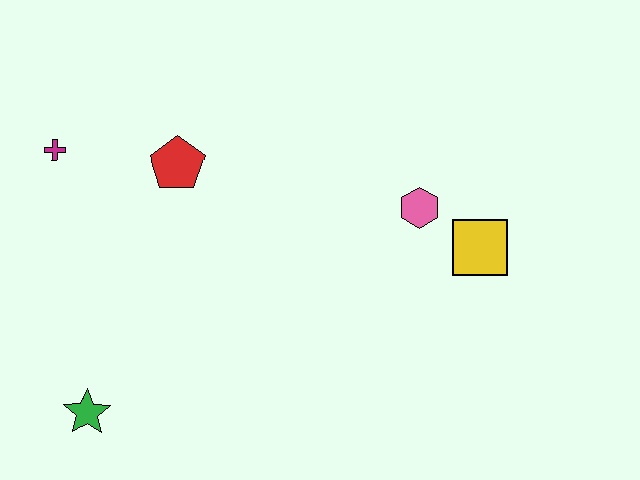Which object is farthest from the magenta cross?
The yellow square is farthest from the magenta cross.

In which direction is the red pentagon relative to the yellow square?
The red pentagon is to the left of the yellow square.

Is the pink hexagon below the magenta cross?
Yes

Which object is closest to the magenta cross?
The red pentagon is closest to the magenta cross.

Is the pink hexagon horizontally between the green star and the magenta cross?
No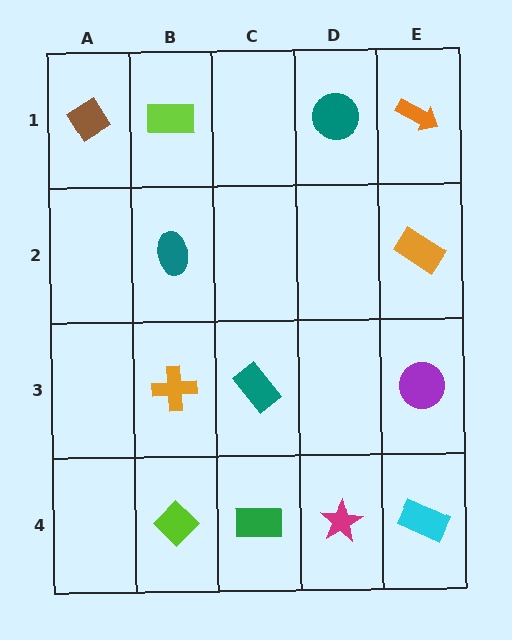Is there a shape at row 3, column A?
No, that cell is empty.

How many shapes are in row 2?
2 shapes.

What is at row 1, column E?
An orange arrow.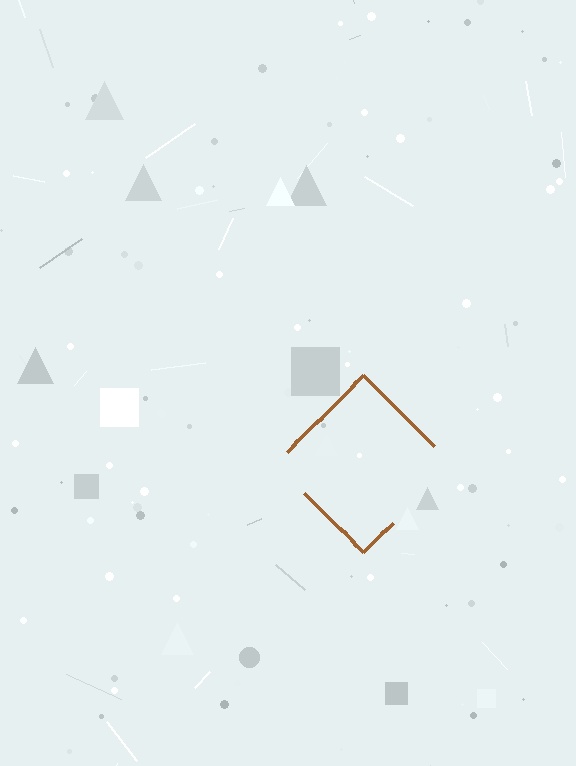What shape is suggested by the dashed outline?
The dashed outline suggests a diamond.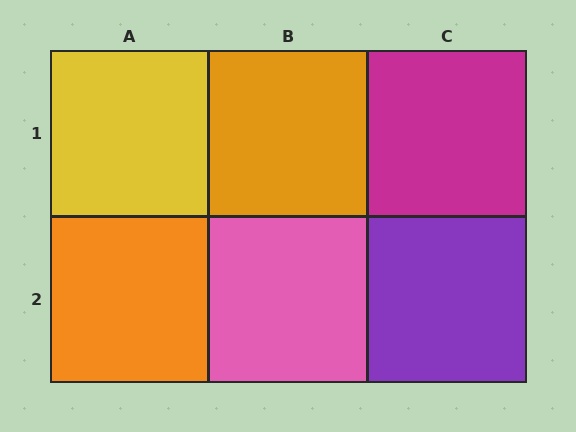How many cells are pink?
1 cell is pink.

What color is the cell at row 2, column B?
Pink.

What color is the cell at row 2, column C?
Purple.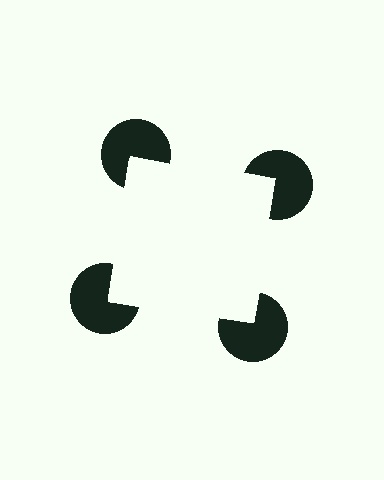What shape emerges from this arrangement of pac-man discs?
An illusory square — its edges are inferred from the aligned wedge cuts in the pac-man discs, not physically drawn.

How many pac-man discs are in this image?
There are 4 — one at each vertex of the illusory square.